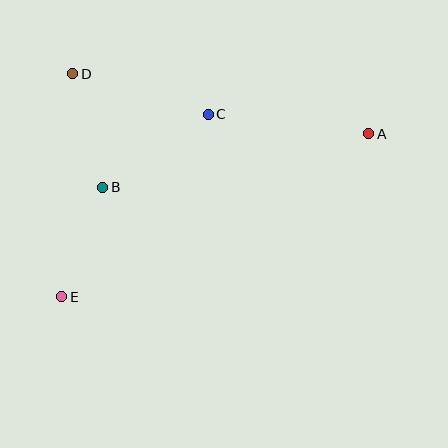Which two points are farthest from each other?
Points A and E are farthest from each other.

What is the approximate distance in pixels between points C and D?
The distance between C and D is approximately 141 pixels.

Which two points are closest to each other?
Points B and E are closest to each other.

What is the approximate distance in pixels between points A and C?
The distance between A and C is approximately 162 pixels.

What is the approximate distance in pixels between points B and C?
The distance between B and C is approximately 128 pixels.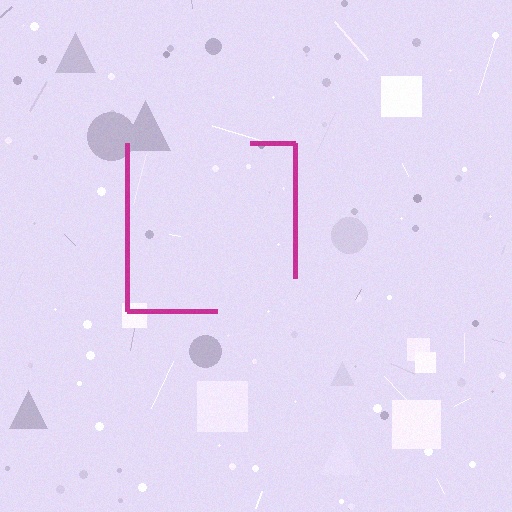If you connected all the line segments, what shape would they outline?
They would outline a square.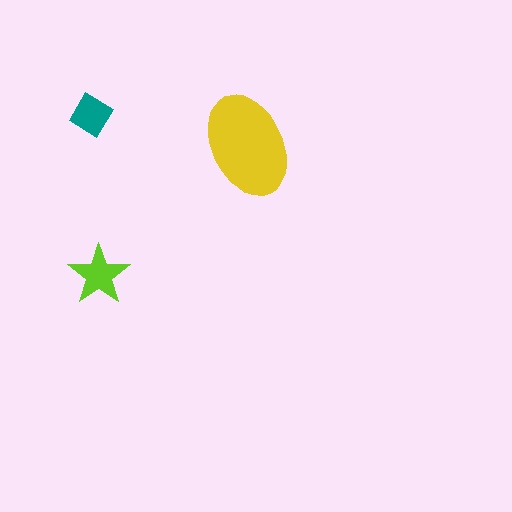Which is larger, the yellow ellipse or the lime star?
The yellow ellipse.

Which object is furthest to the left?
The teal diamond is leftmost.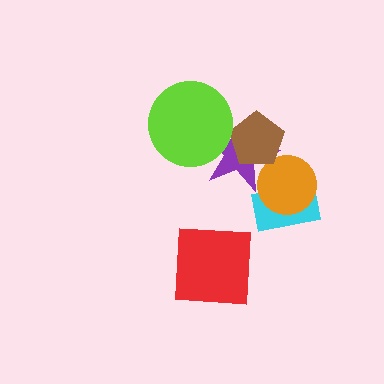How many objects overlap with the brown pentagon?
1 object overlaps with the brown pentagon.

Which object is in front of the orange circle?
The purple star is in front of the orange circle.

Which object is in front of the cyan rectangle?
The orange circle is in front of the cyan rectangle.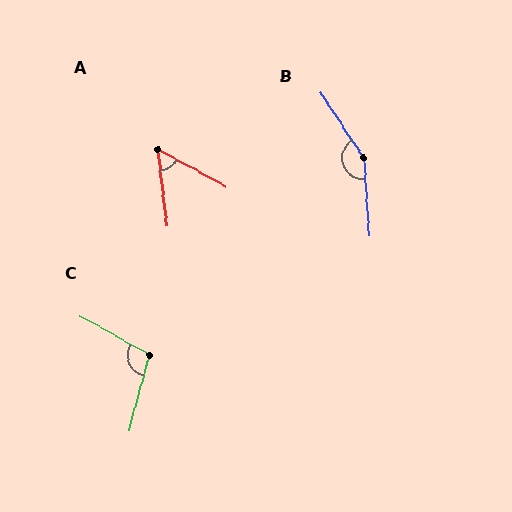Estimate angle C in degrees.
Approximately 104 degrees.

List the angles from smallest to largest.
A (54°), C (104°), B (151°).